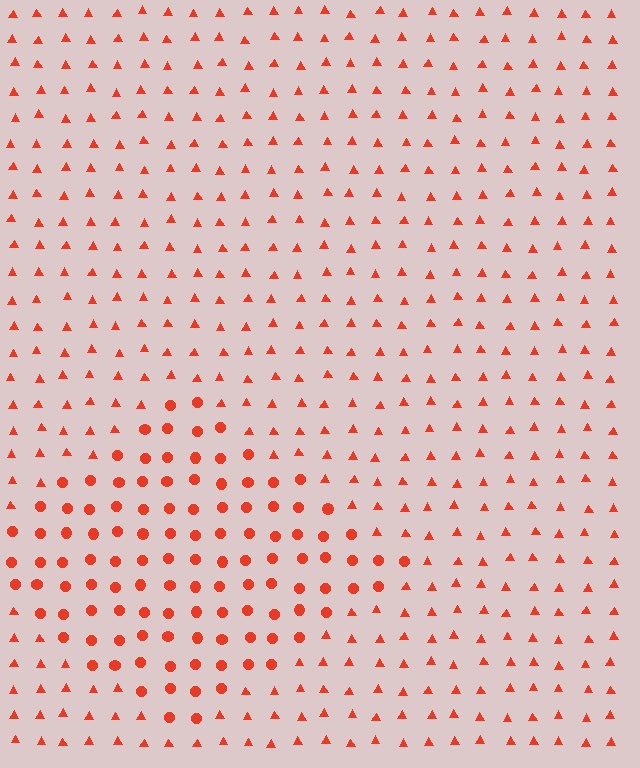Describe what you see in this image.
The image is filled with small red elements arranged in a uniform grid. A diamond-shaped region contains circles, while the surrounding area contains triangles. The boundary is defined purely by the change in element shape.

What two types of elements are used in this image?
The image uses circles inside the diamond region and triangles outside it.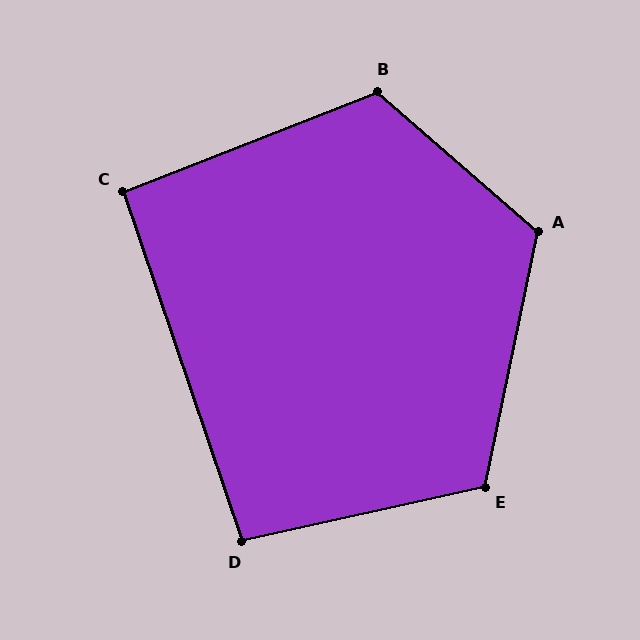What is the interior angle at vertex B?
Approximately 118 degrees (obtuse).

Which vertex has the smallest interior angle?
C, at approximately 93 degrees.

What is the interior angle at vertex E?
Approximately 114 degrees (obtuse).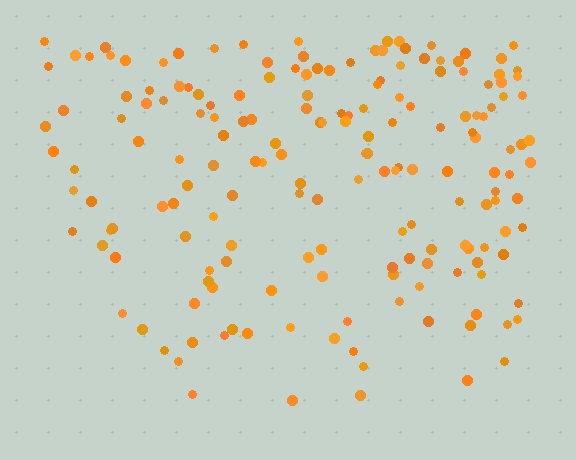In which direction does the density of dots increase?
From bottom to top, with the top side densest.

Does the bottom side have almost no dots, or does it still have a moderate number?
Still a moderate number, just noticeably fewer than the top.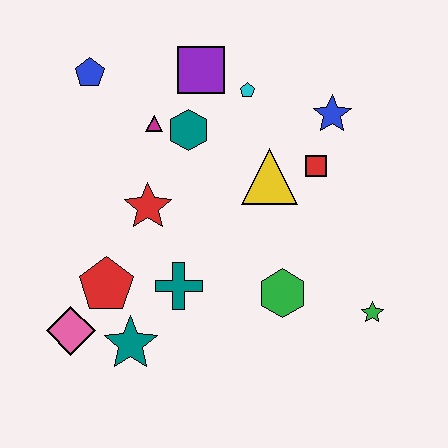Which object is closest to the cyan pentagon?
The purple square is closest to the cyan pentagon.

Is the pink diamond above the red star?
No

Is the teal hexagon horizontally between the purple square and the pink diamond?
Yes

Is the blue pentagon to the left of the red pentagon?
Yes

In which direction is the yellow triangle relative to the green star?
The yellow triangle is above the green star.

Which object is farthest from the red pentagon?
The blue star is farthest from the red pentagon.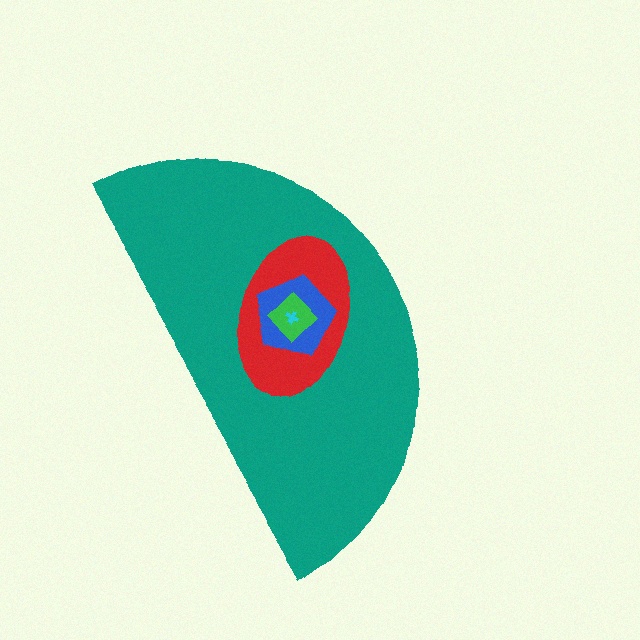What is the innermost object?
The cyan cross.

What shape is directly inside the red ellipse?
The blue pentagon.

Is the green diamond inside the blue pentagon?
Yes.